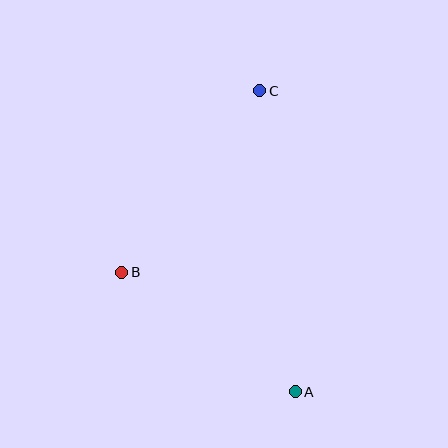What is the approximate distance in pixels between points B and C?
The distance between B and C is approximately 228 pixels.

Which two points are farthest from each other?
Points A and C are farthest from each other.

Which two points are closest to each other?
Points A and B are closest to each other.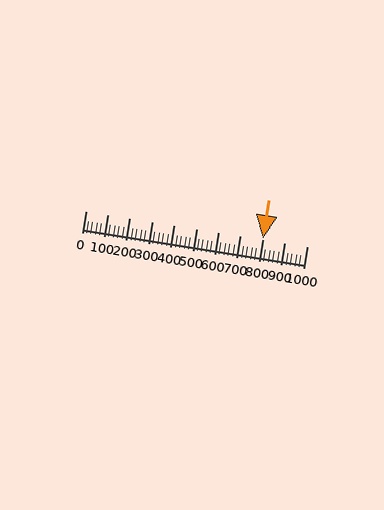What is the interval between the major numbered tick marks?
The major tick marks are spaced 100 units apart.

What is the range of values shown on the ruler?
The ruler shows values from 0 to 1000.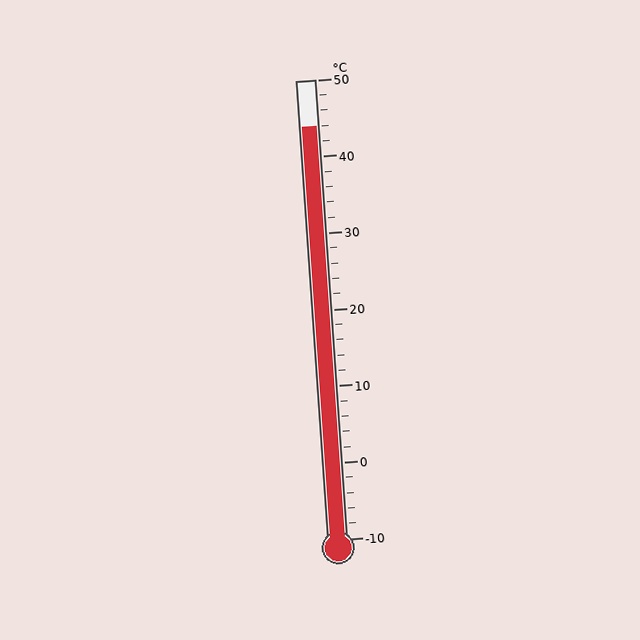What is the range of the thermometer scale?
The thermometer scale ranges from -10°C to 50°C.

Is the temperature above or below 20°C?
The temperature is above 20°C.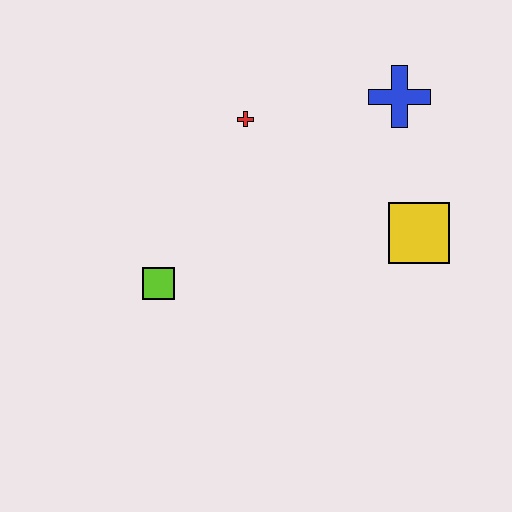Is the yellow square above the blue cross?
No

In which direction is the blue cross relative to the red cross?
The blue cross is to the right of the red cross.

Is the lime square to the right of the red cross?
No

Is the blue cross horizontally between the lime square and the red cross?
No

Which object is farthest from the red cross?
The yellow square is farthest from the red cross.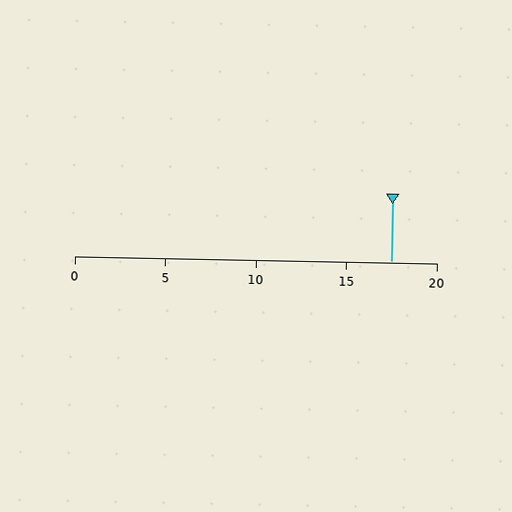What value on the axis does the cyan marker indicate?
The marker indicates approximately 17.5.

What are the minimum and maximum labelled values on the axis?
The axis runs from 0 to 20.